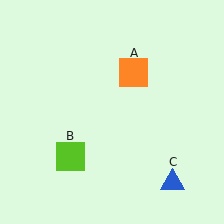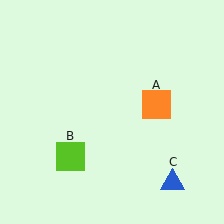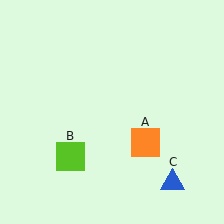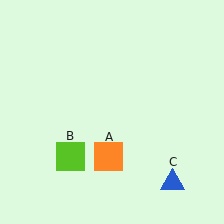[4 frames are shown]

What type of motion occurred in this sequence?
The orange square (object A) rotated clockwise around the center of the scene.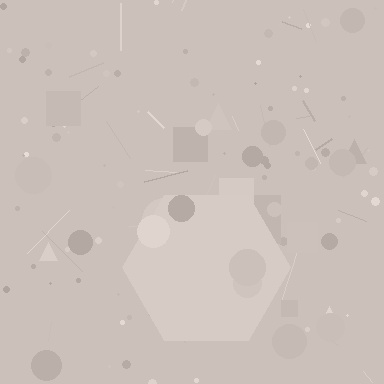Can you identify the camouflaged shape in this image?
The camouflaged shape is a hexagon.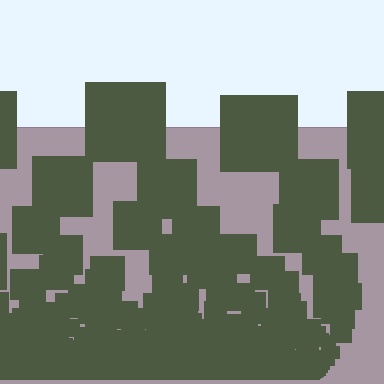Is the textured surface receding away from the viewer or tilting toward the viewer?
The surface appears to tilt toward the viewer. Texture elements get larger and sparser toward the top.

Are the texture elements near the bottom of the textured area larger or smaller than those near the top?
Smaller. The gradient is inverted — elements near the bottom are smaller and denser.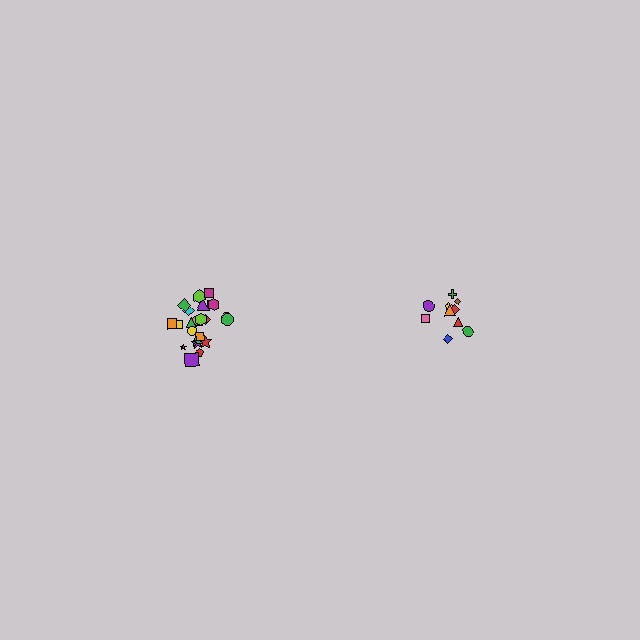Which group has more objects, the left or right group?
The left group.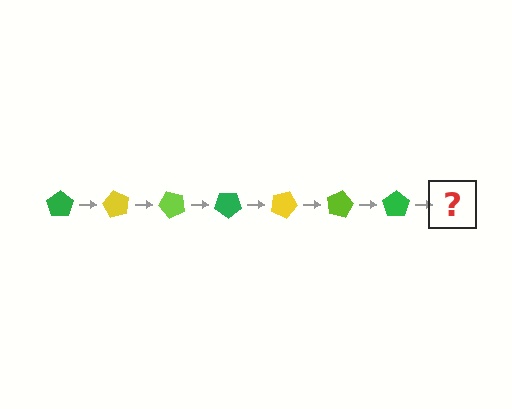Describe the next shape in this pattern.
It should be a yellow pentagon, rotated 420 degrees from the start.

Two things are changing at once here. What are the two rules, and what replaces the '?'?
The two rules are that it rotates 60 degrees each step and the color cycles through green, yellow, and lime. The '?' should be a yellow pentagon, rotated 420 degrees from the start.